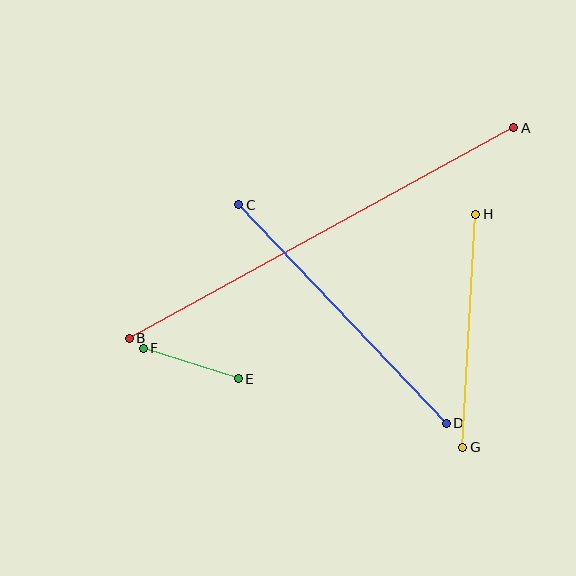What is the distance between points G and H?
The distance is approximately 233 pixels.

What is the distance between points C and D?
The distance is approximately 301 pixels.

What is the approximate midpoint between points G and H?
The midpoint is at approximately (469, 331) pixels.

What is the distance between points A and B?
The distance is approximately 438 pixels.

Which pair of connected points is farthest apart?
Points A and B are farthest apart.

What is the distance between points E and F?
The distance is approximately 100 pixels.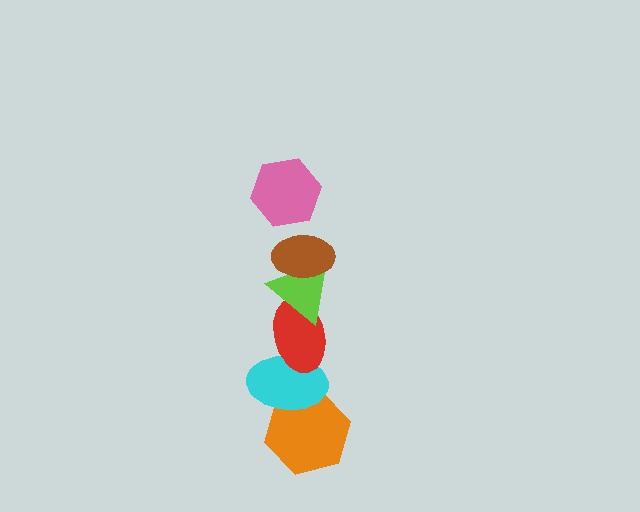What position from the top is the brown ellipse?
The brown ellipse is 2nd from the top.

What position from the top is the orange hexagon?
The orange hexagon is 6th from the top.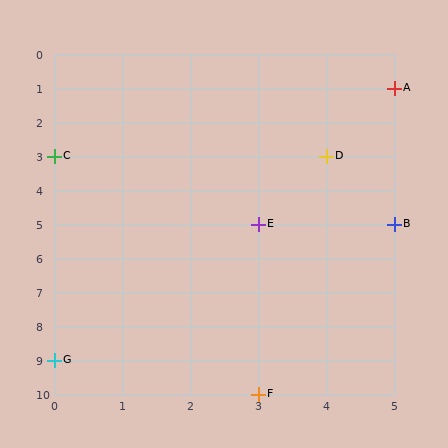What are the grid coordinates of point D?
Point D is at grid coordinates (4, 3).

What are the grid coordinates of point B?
Point B is at grid coordinates (5, 5).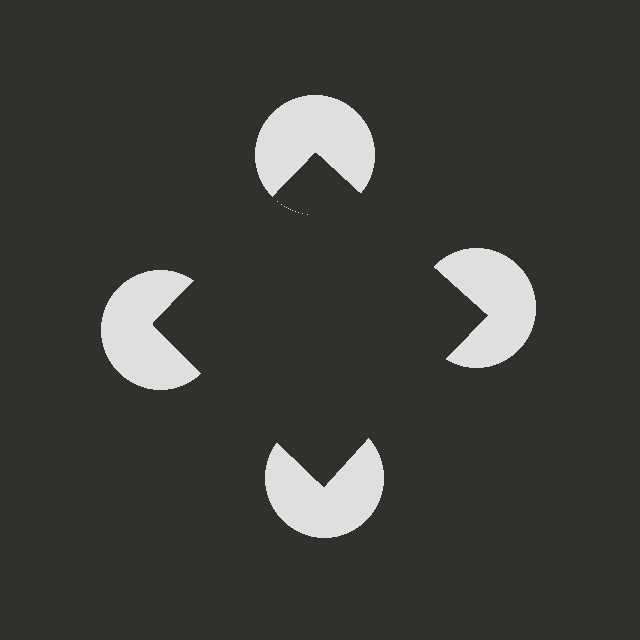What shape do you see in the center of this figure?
An illusory square — its edges are inferred from the aligned wedge cuts in the pac-man discs, not physically drawn.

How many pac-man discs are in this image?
There are 4 — one at each vertex of the illusory square.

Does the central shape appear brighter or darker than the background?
It typically appears slightly darker than the background, even though no actual brightness change is drawn.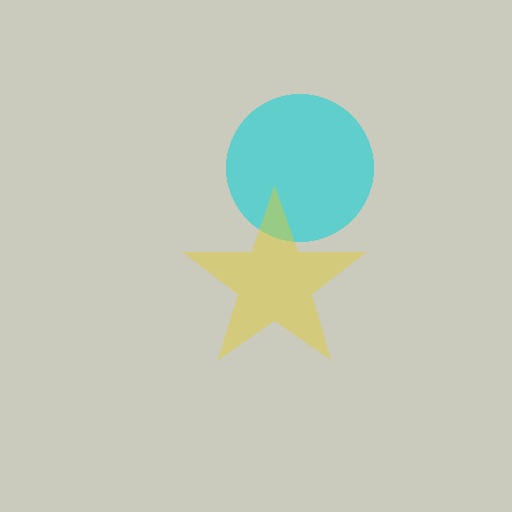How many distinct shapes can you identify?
There are 2 distinct shapes: a cyan circle, a yellow star.